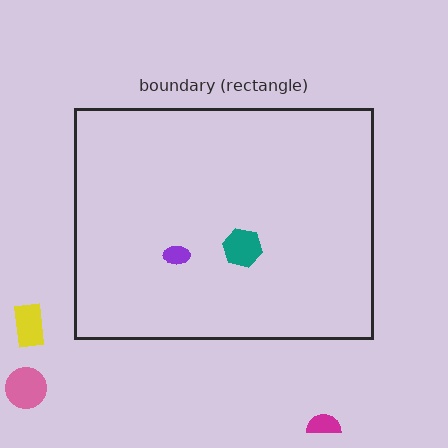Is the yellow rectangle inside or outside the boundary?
Outside.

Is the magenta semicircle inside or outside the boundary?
Outside.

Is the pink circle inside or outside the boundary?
Outside.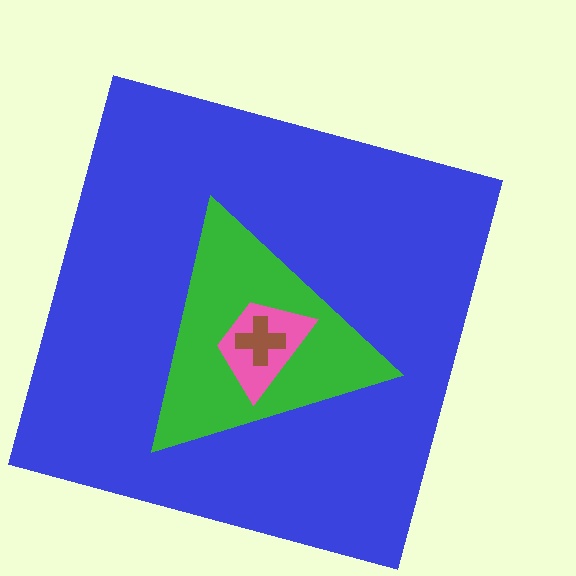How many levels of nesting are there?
4.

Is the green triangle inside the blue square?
Yes.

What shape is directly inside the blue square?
The green triangle.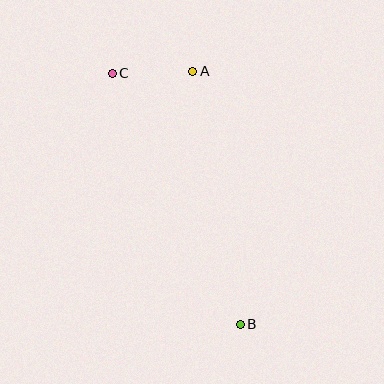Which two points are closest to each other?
Points A and C are closest to each other.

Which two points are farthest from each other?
Points B and C are farthest from each other.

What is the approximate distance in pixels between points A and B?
The distance between A and B is approximately 258 pixels.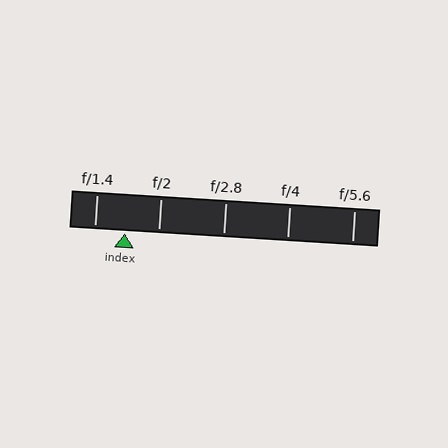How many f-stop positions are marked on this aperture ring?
There are 5 f-stop positions marked.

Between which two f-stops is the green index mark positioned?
The index mark is between f/1.4 and f/2.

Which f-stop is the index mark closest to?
The index mark is closest to f/1.4.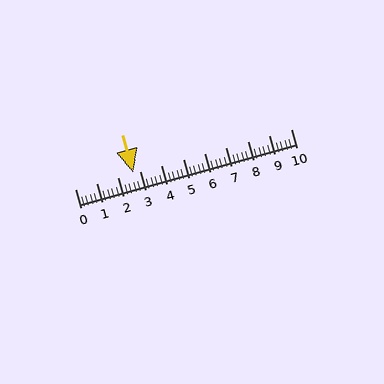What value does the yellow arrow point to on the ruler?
The yellow arrow points to approximately 2.7.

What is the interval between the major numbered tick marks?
The major tick marks are spaced 1 units apart.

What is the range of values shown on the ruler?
The ruler shows values from 0 to 10.